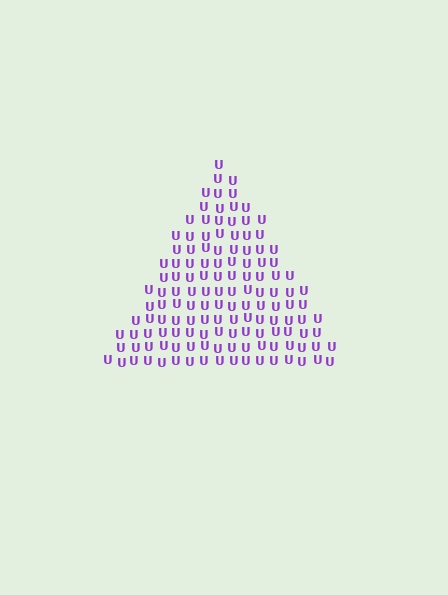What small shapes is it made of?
It is made of small letter U's.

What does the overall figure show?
The overall figure shows a triangle.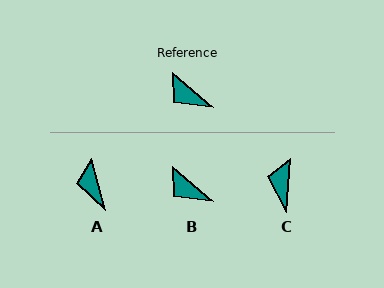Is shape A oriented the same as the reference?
No, it is off by about 35 degrees.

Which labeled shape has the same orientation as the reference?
B.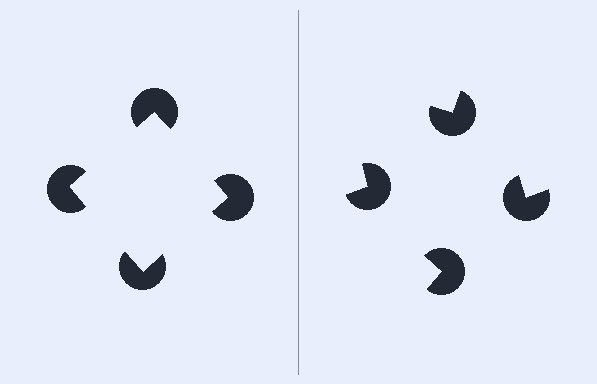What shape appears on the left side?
An illusory square.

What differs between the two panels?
The pac-man discs are positioned identically on both sides; only the wedge orientations differ. On the left they align to a square; on the right they are misaligned.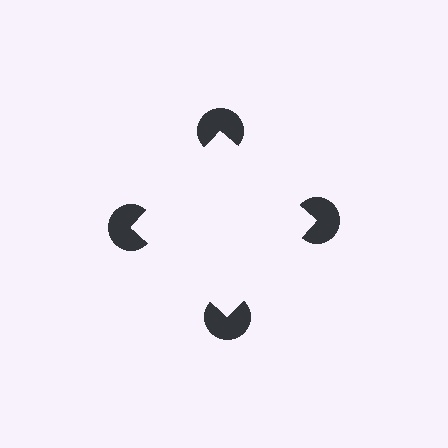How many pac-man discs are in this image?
There are 4 — one at each vertex of the illusory square.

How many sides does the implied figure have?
4 sides.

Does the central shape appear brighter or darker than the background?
It typically appears slightly brighter than the background, even though no actual brightness change is drawn.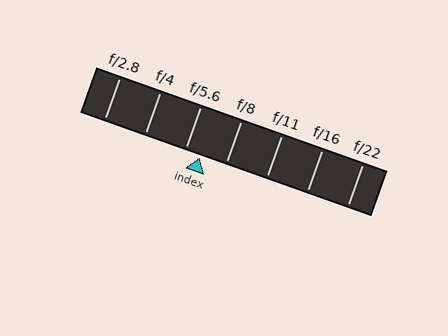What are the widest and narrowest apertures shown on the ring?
The widest aperture shown is f/2.8 and the narrowest is f/22.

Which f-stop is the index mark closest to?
The index mark is closest to f/5.6.